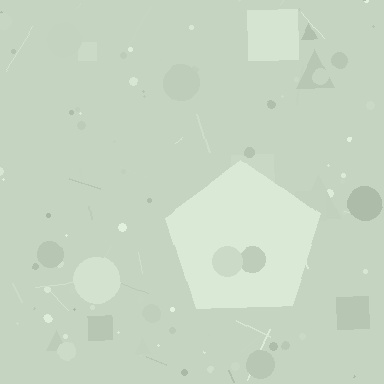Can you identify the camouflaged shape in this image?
The camouflaged shape is a pentagon.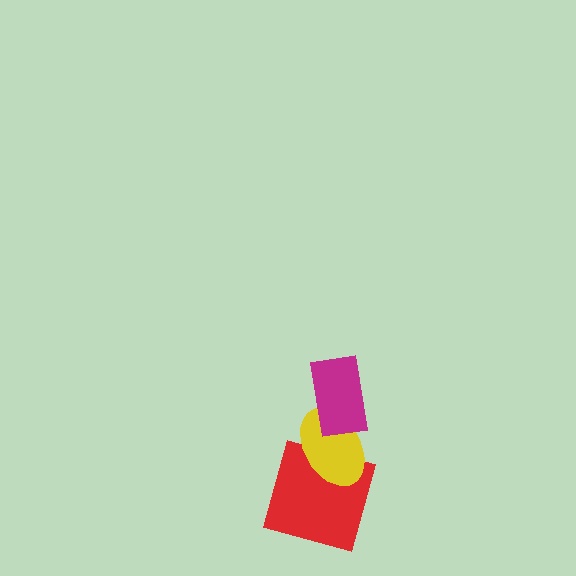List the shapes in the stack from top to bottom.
From top to bottom: the magenta rectangle, the yellow ellipse, the red square.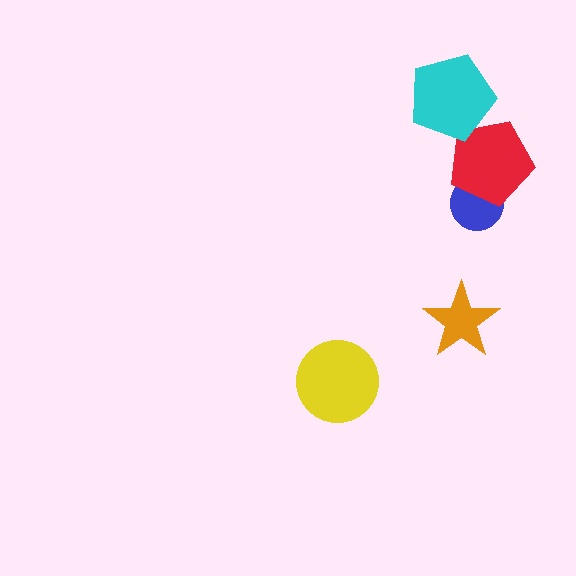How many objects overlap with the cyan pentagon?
1 object overlaps with the cyan pentagon.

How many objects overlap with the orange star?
0 objects overlap with the orange star.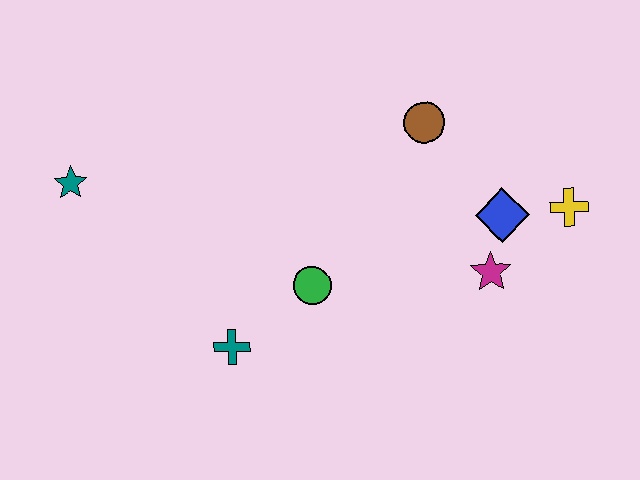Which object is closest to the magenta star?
The blue diamond is closest to the magenta star.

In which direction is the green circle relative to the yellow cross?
The green circle is to the left of the yellow cross.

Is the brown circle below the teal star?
No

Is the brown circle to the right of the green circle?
Yes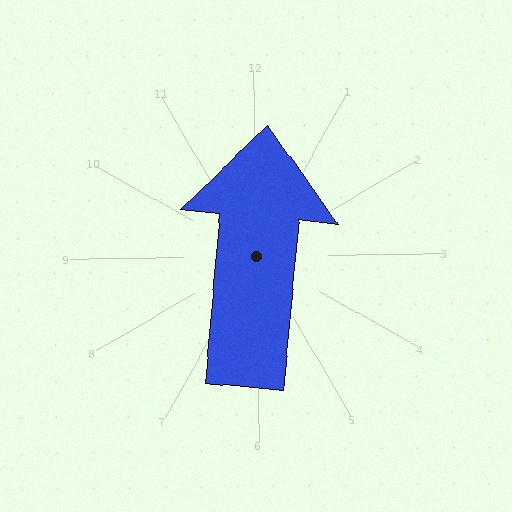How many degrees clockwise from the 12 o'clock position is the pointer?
Approximately 6 degrees.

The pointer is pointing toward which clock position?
Roughly 12 o'clock.